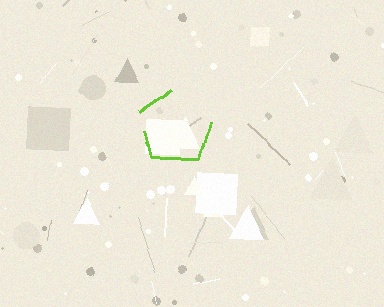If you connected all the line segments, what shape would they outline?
They would outline a pentagon.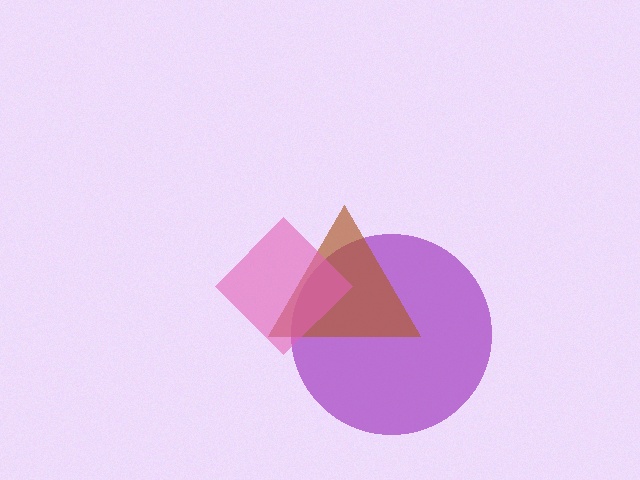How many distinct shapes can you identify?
There are 3 distinct shapes: a purple circle, a brown triangle, a pink diamond.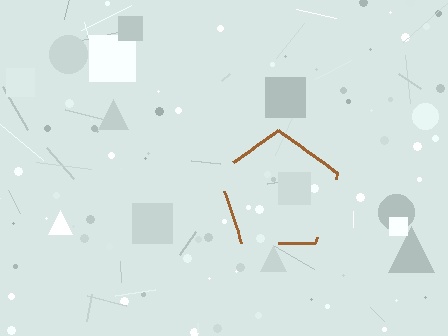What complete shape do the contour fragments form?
The contour fragments form a pentagon.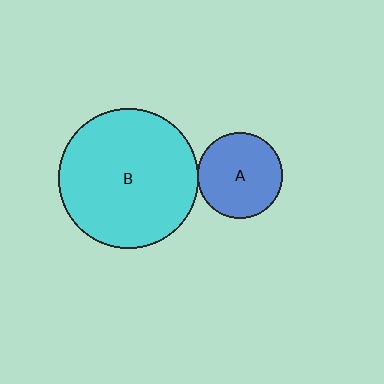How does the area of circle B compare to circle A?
Approximately 2.7 times.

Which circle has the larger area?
Circle B (cyan).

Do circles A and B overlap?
Yes.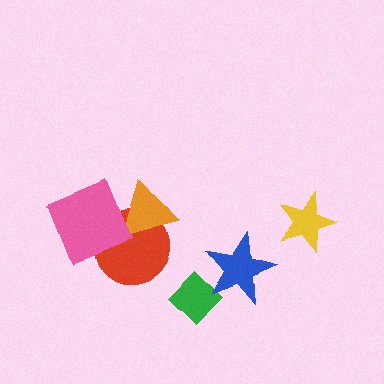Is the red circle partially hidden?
Yes, it is partially covered by another shape.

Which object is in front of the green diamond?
The blue star is in front of the green diamond.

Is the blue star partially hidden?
No, no other shape covers it.